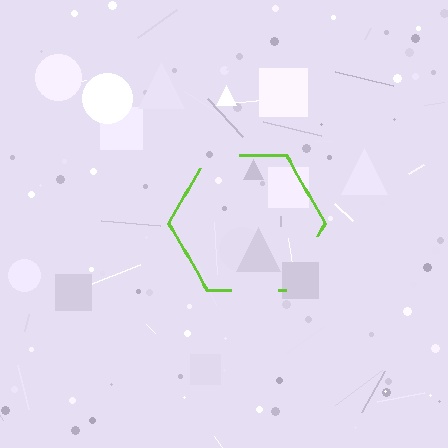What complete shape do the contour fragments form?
The contour fragments form a hexagon.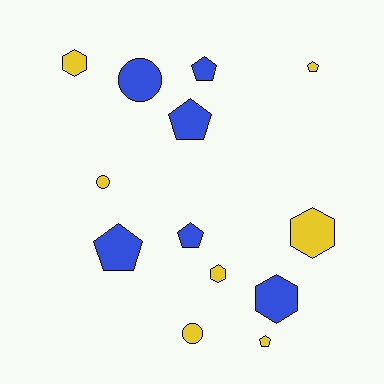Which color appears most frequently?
Yellow, with 7 objects.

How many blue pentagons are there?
There are 4 blue pentagons.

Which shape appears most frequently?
Pentagon, with 6 objects.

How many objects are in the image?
There are 13 objects.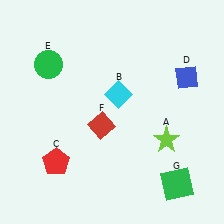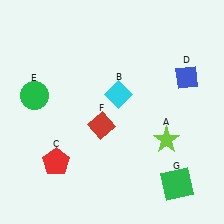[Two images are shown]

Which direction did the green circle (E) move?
The green circle (E) moved down.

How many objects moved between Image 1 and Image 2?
1 object moved between the two images.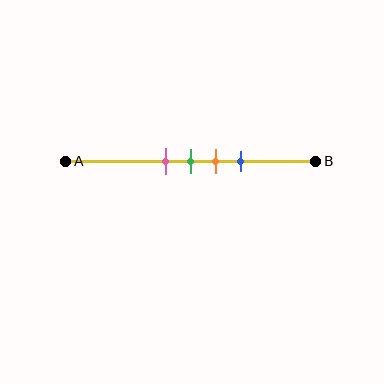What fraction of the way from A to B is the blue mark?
The blue mark is approximately 70% (0.7) of the way from A to B.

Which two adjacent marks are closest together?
The pink and green marks are the closest adjacent pair.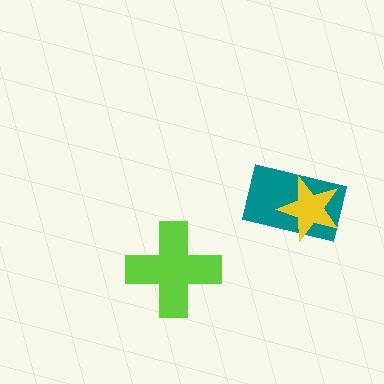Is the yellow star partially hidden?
No, no other shape covers it.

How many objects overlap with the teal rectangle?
1 object overlaps with the teal rectangle.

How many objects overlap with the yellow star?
1 object overlaps with the yellow star.